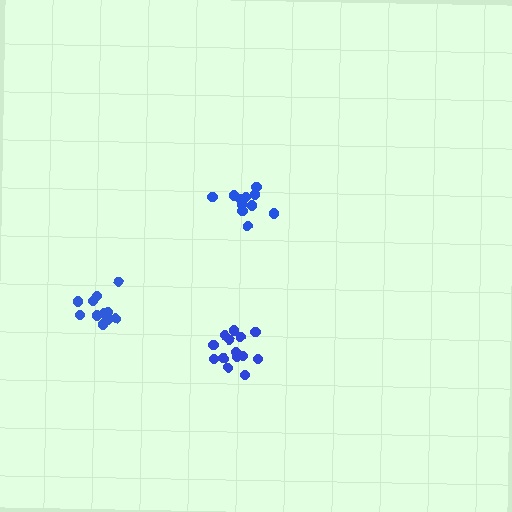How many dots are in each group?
Group 1: 14 dots, Group 2: 12 dots, Group 3: 11 dots (37 total).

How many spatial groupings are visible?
There are 3 spatial groupings.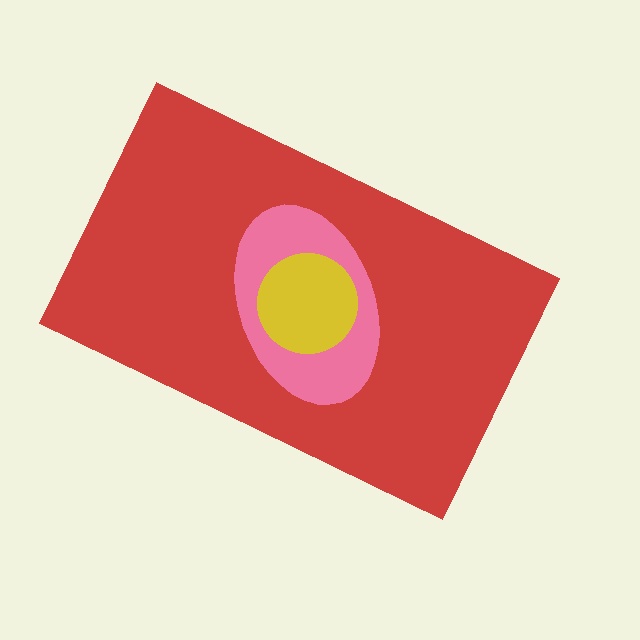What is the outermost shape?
The red rectangle.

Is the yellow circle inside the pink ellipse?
Yes.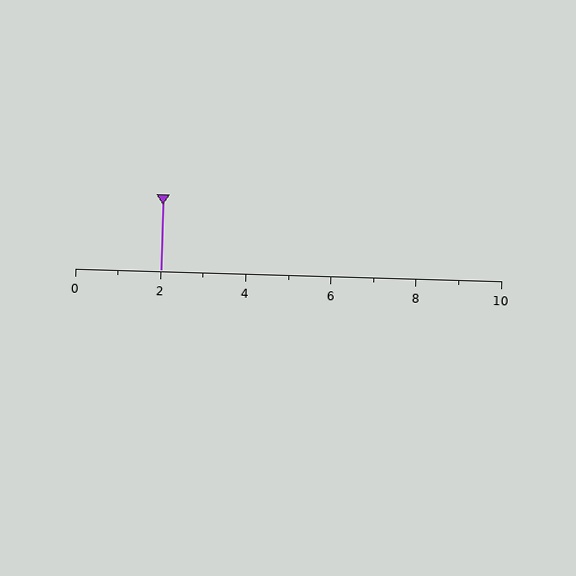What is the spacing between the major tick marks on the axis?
The major ticks are spaced 2 apart.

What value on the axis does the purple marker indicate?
The marker indicates approximately 2.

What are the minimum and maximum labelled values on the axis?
The axis runs from 0 to 10.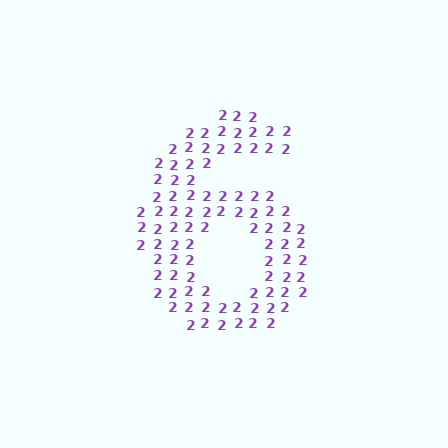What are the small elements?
The small elements are digit 2's.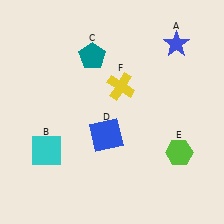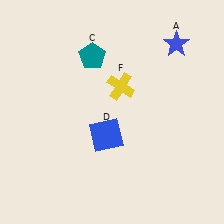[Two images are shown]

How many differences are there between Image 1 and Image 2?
There are 2 differences between the two images.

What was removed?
The cyan square (B), the lime hexagon (E) were removed in Image 2.